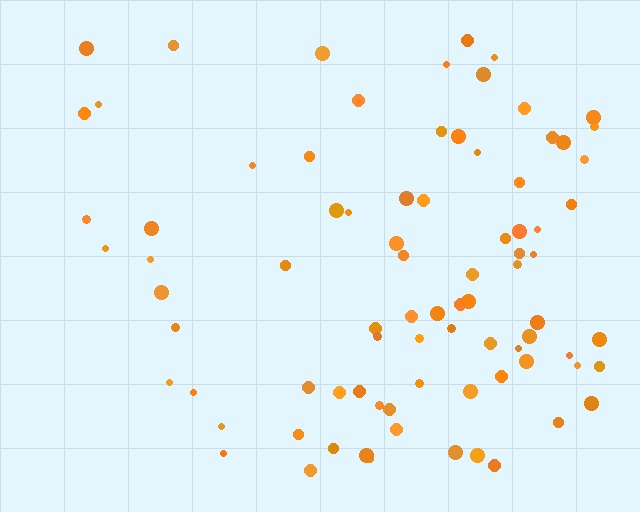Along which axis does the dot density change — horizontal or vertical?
Horizontal.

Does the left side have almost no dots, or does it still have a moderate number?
Still a moderate number, just noticeably fewer than the right.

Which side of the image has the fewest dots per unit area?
The left.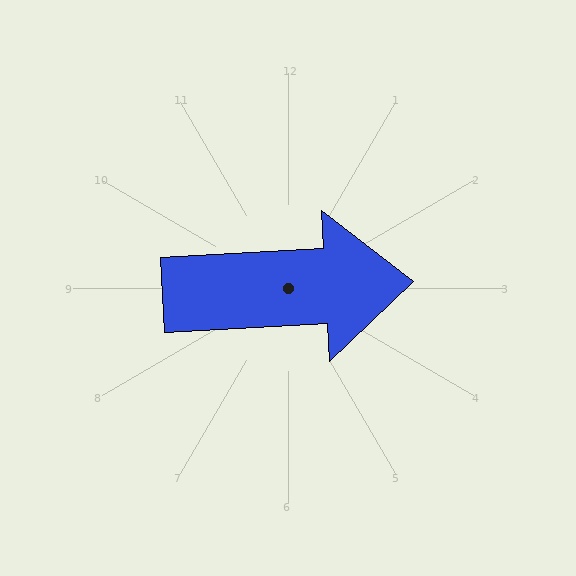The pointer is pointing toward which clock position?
Roughly 3 o'clock.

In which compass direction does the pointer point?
East.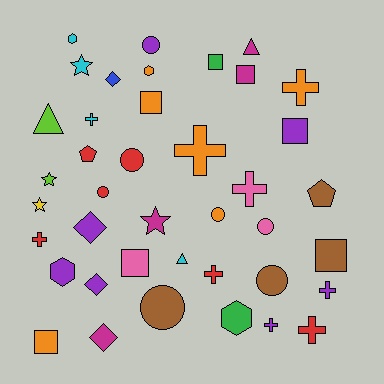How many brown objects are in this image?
There are 4 brown objects.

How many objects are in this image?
There are 40 objects.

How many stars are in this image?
There are 4 stars.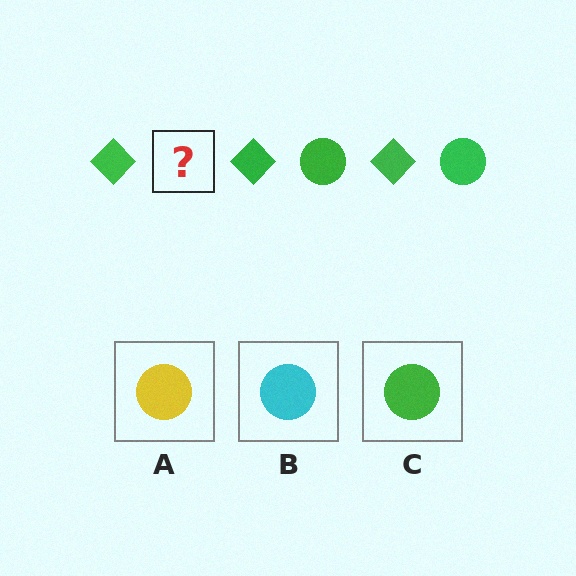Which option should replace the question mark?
Option C.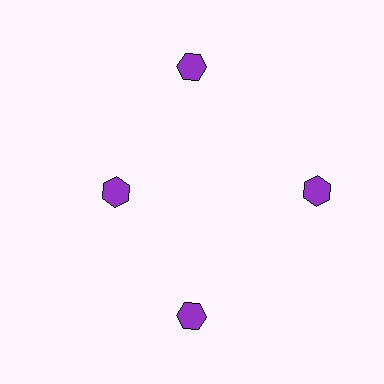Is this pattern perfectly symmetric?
No. The 4 purple hexagons are arranged in a ring, but one element near the 9 o'clock position is pulled inward toward the center, breaking the 4-fold rotational symmetry.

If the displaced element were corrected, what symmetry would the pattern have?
It would have 4-fold rotational symmetry — the pattern would map onto itself every 90 degrees.